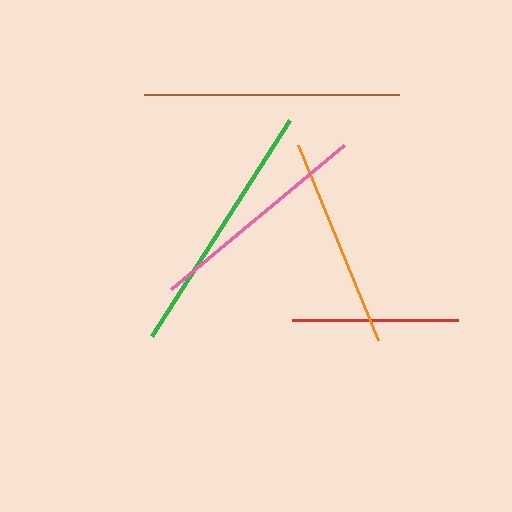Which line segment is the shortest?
The red line is the shortest at approximately 166 pixels.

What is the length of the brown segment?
The brown segment is approximately 254 pixels long.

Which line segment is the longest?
The green line is the longest at approximately 256 pixels.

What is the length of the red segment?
The red segment is approximately 166 pixels long.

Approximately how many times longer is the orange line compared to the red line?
The orange line is approximately 1.3 times the length of the red line.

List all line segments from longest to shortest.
From longest to shortest: green, brown, pink, orange, red.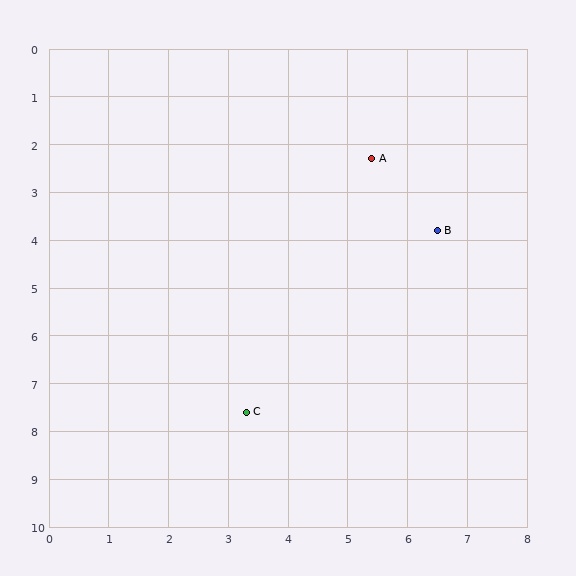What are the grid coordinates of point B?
Point B is at approximately (6.5, 3.8).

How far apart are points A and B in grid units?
Points A and B are about 1.9 grid units apart.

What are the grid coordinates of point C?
Point C is at approximately (3.3, 7.6).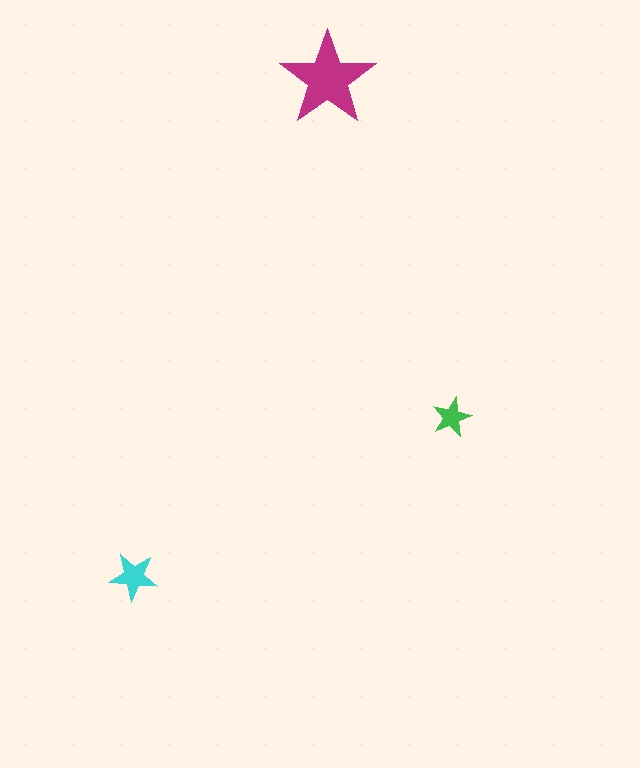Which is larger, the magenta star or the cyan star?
The magenta one.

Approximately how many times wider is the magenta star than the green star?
About 2.5 times wider.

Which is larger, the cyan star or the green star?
The cyan one.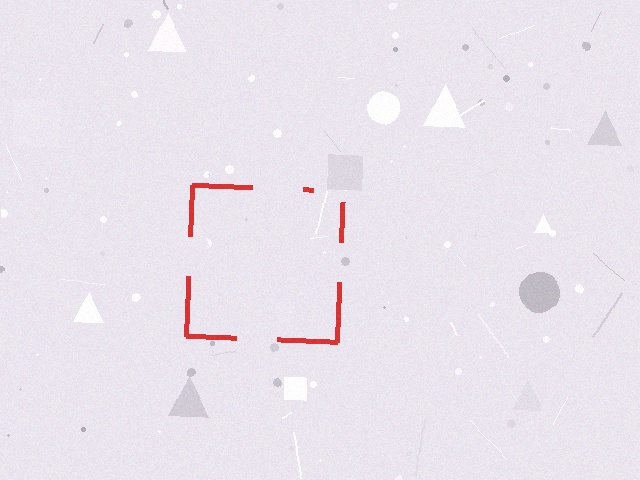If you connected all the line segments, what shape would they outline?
They would outline a square.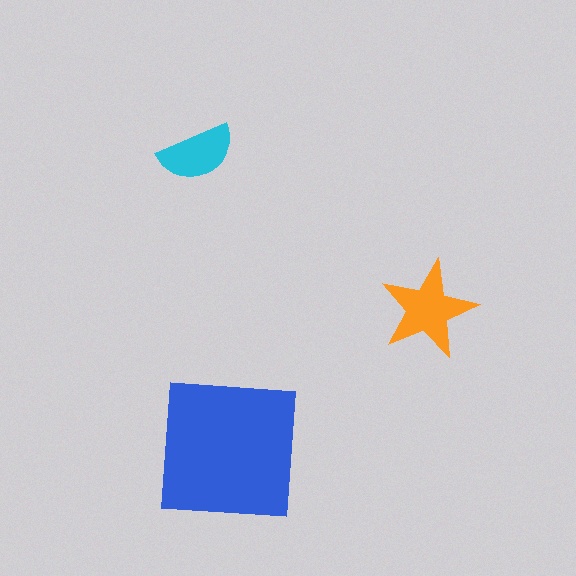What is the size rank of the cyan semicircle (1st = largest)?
3rd.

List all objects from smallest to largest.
The cyan semicircle, the orange star, the blue square.